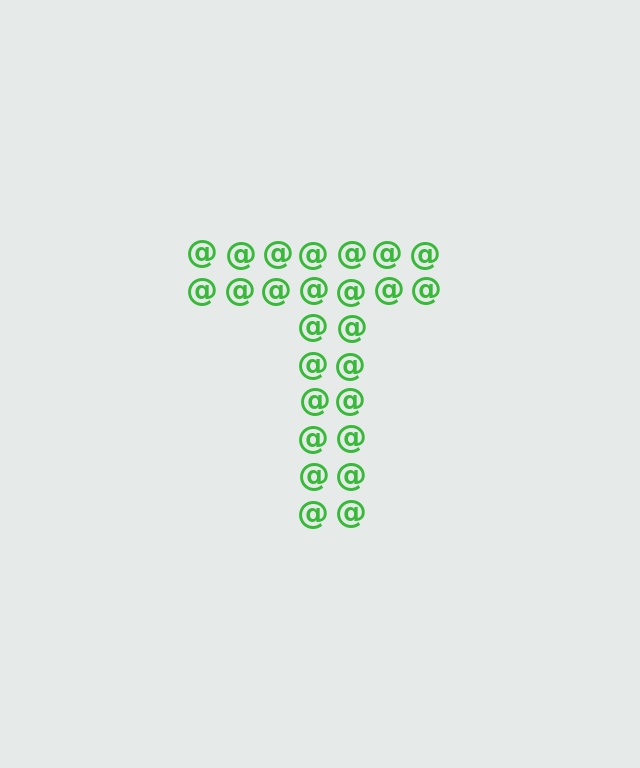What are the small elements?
The small elements are at signs.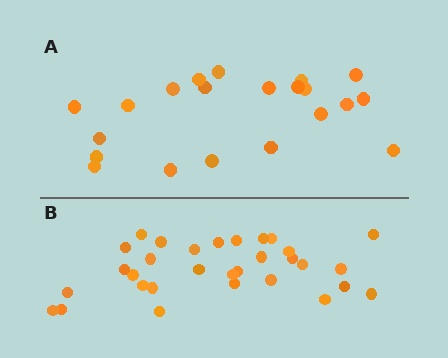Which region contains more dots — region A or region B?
Region B (the bottom region) has more dots.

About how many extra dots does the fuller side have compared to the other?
Region B has roughly 10 or so more dots than region A.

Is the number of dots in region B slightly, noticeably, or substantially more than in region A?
Region B has substantially more. The ratio is roughly 1.5 to 1.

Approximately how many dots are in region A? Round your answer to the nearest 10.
About 20 dots. (The exact count is 21, which rounds to 20.)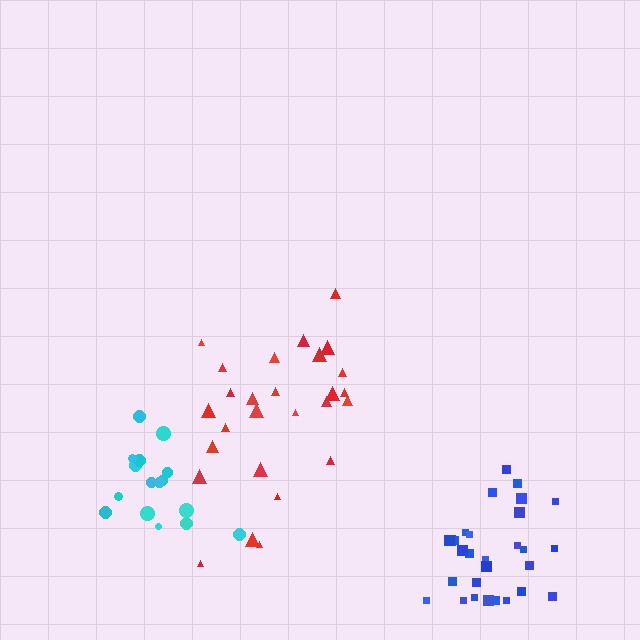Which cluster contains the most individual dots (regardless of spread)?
Blue (29).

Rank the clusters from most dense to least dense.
blue, cyan, red.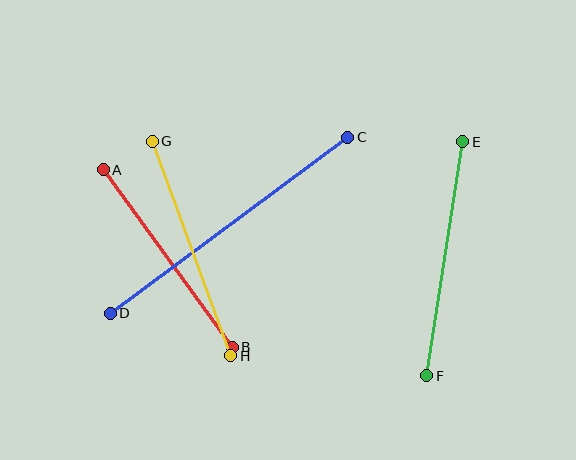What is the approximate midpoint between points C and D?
The midpoint is at approximately (229, 225) pixels.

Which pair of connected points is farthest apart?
Points C and D are farthest apart.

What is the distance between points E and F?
The distance is approximately 237 pixels.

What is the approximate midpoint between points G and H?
The midpoint is at approximately (192, 248) pixels.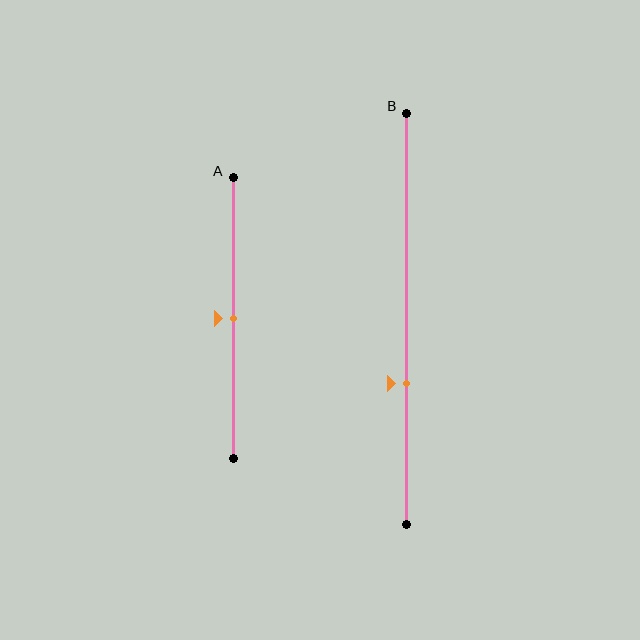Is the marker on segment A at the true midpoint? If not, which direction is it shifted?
Yes, the marker on segment A is at the true midpoint.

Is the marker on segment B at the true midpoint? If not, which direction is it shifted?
No, the marker on segment B is shifted downward by about 16% of the segment length.